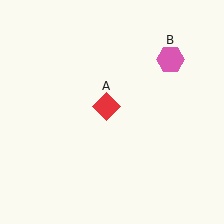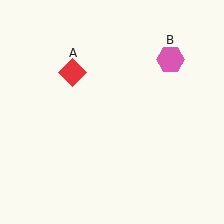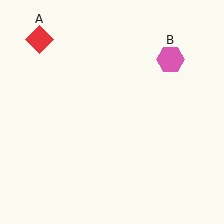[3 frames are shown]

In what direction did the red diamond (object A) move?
The red diamond (object A) moved up and to the left.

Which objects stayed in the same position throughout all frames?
Pink hexagon (object B) remained stationary.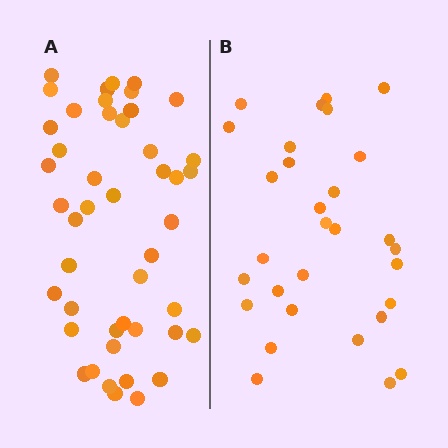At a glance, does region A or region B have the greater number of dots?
Region A (the left region) has more dots.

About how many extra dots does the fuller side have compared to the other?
Region A has approximately 15 more dots than region B.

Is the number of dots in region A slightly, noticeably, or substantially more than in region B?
Region A has substantially more. The ratio is roughly 1.5 to 1.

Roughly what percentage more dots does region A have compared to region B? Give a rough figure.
About 55% more.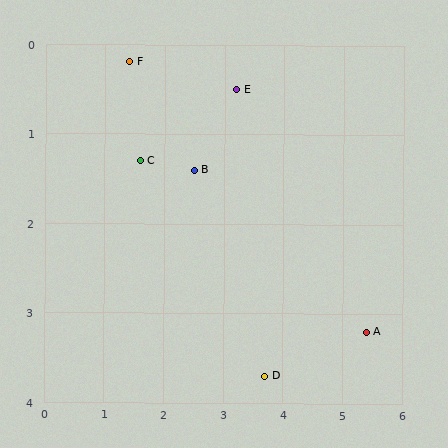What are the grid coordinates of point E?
Point E is at approximately (3.2, 0.5).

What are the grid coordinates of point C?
Point C is at approximately (1.6, 1.3).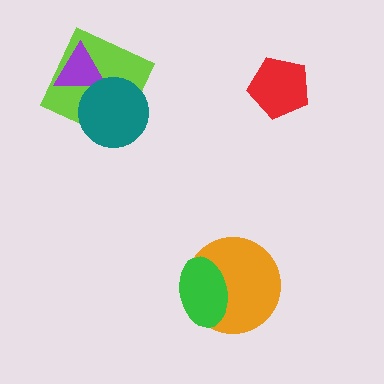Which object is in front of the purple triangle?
The teal circle is in front of the purple triangle.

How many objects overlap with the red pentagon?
0 objects overlap with the red pentagon.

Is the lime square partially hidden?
Yes, it is partially covered by another shape.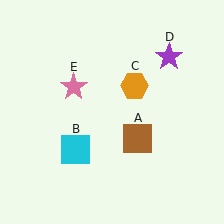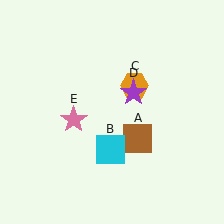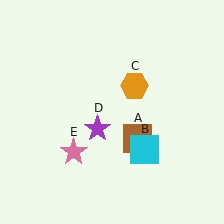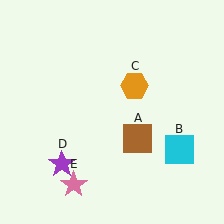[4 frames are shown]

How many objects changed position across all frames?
3 objects changed position: cyan square (object B), purple star (object D), pink star (object E).